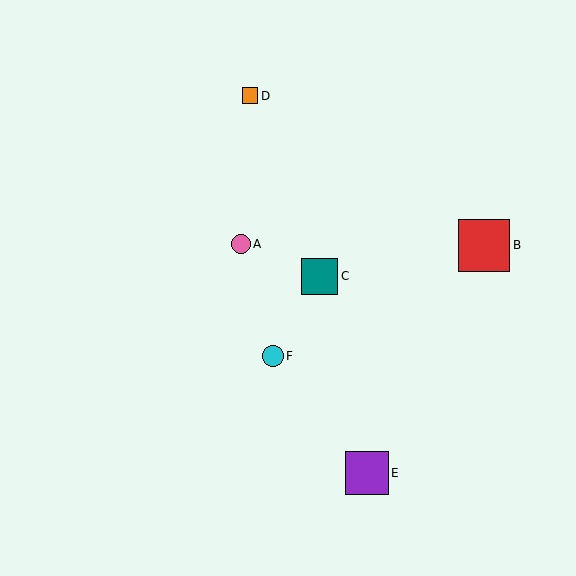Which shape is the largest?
The red square (labeled B) is the largest.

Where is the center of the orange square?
The center of the orange square is at (250, 96).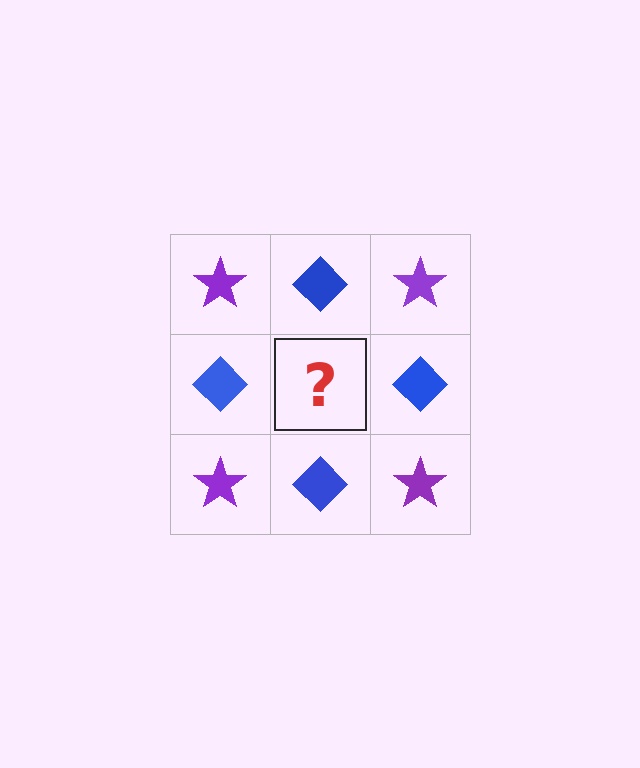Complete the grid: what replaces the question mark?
The question mark should be replaced with a purple star.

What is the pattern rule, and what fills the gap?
The rule is that it alternates purple star and blue diamond in a checkerboard pattern. The gap should be filled with a purple star.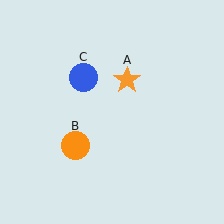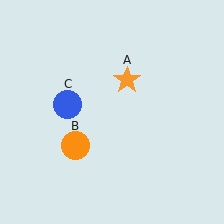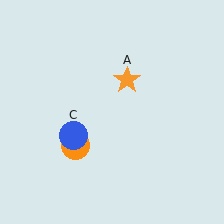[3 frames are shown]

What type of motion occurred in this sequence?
The blue circle (object C) rotated counterclockwise around the center of the scene.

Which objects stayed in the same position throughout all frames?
Orange star (object A) and orange circle (object B) remained stationary.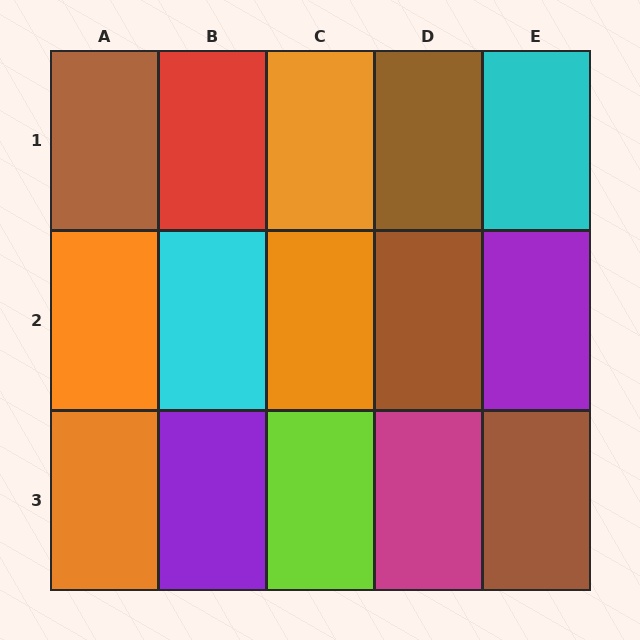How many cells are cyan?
2 cells are cyan.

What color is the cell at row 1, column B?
Red.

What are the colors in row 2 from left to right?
Orange, cyan, orange, brown, purple.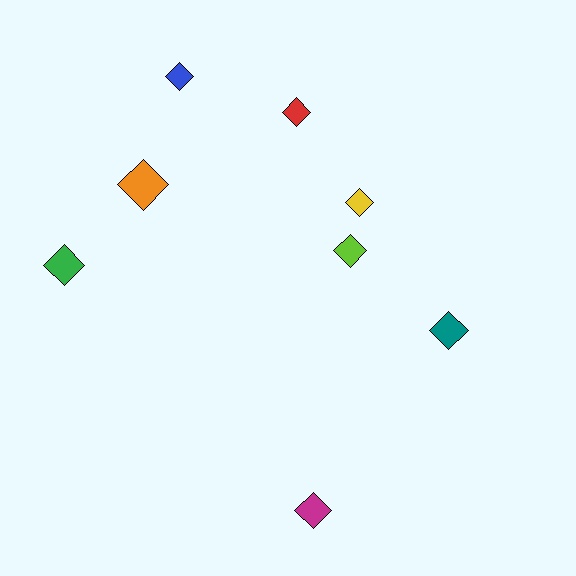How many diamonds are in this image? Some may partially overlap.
There are 8 diamonds.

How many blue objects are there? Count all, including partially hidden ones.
There is 1 blue object.